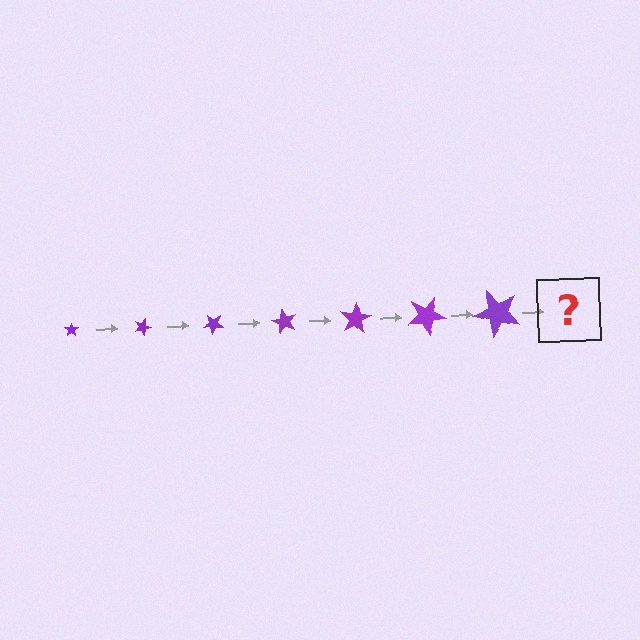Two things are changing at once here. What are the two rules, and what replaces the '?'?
The two rules are that the star grows larger each step and it rotates 20 degrees each step. The '?' should be a star, larger than the previous one and rotated 140 degrees from the start.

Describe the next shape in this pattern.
It should be a star, larger than the previous one and rotated 140 degrees from the start.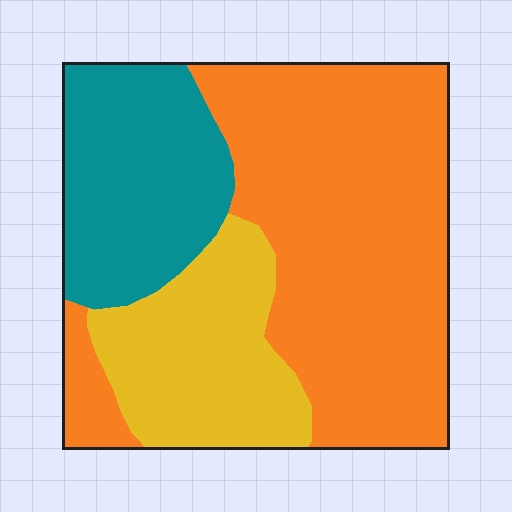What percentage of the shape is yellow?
Yellow covers around 20% of the shape.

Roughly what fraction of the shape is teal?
Teal takes up between a sixth and a third of the shape.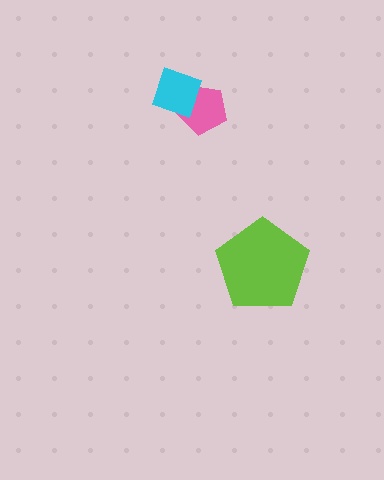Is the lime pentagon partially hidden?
No, no other shape covers it.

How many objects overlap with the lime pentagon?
0 objects overlap with the lime pentagon.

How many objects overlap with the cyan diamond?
1 object overlaps with the cyan diamond.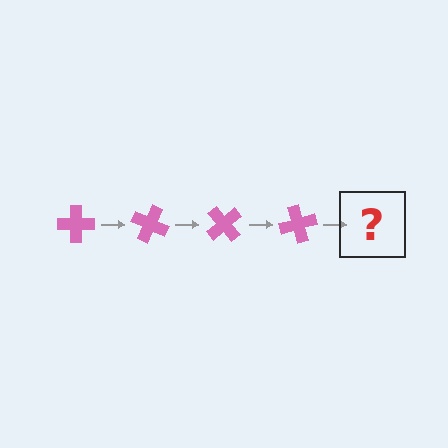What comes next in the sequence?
The next element should be a pink cross rotated 100 degrees.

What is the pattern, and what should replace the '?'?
The pattern is that the cross rotates 25 degrees each step. The '?' should be a pink cross rotated 100 degrees.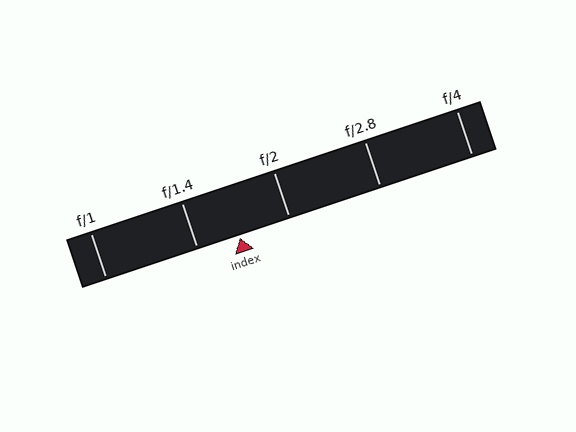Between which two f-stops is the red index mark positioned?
The index mark is between f/1.4 and f/2.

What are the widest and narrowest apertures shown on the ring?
The widest aperture shown is f/1 and the narrowest is f/4.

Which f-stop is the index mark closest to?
The index mark is closest to f/1.4.